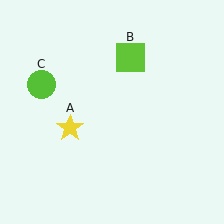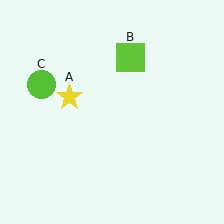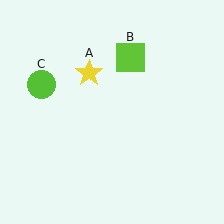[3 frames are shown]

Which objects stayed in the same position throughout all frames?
Lime square (object B) and lime circle (object C) remained stationary.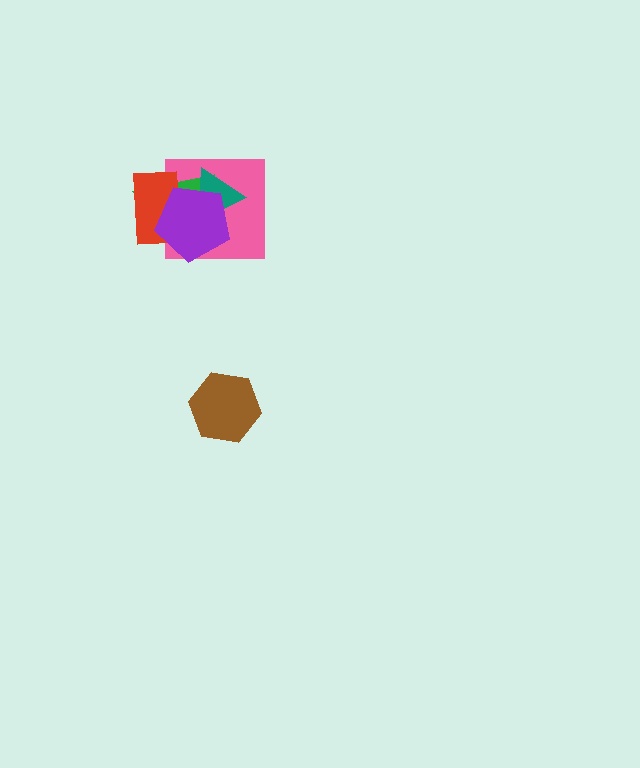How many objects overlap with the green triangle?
4 objects overlap with the green triangle.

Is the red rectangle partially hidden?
Yes, it is partially covered by another shape.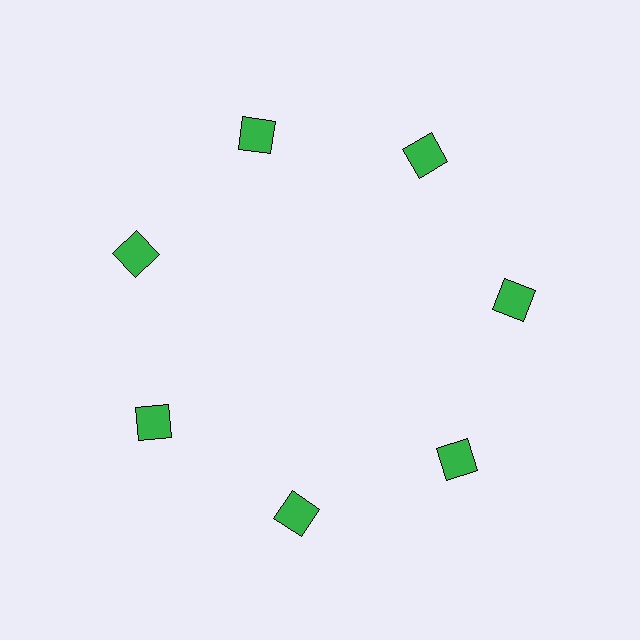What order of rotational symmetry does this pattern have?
This pattern has 7-fold rotational symmetry.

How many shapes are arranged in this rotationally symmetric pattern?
There are 7 shapes, arranged in 7 groups of 1.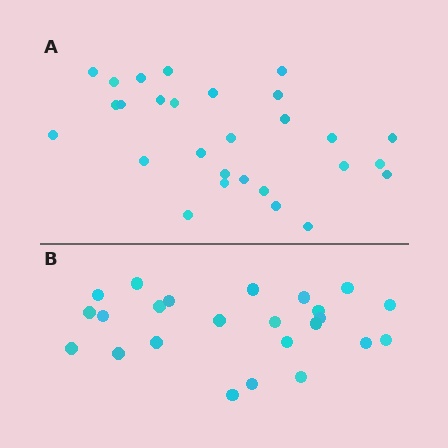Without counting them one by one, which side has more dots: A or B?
Region A (the top region) has more dots.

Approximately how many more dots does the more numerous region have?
Region A has about 4 more dots than region B.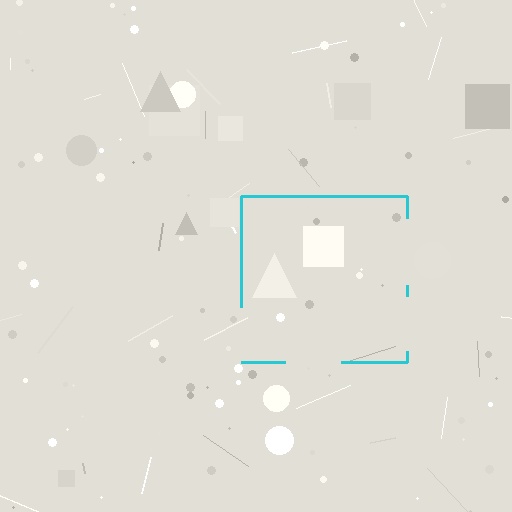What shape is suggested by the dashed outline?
The dashed outline suggests a square.